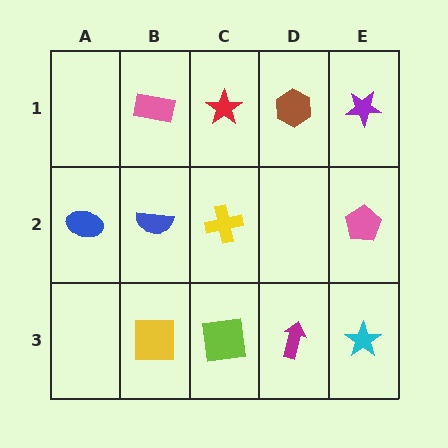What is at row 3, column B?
A yellow square.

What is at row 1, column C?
A red star.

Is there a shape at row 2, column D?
No, that cell is empty.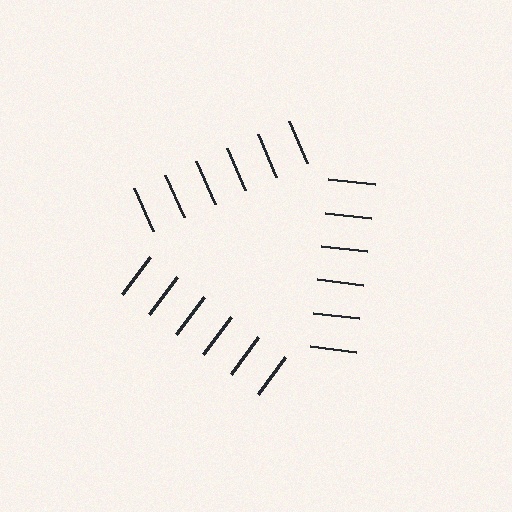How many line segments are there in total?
18 — 6 along each of the 3 edges.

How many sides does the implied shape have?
3 sides — the line-ends trace a triangle.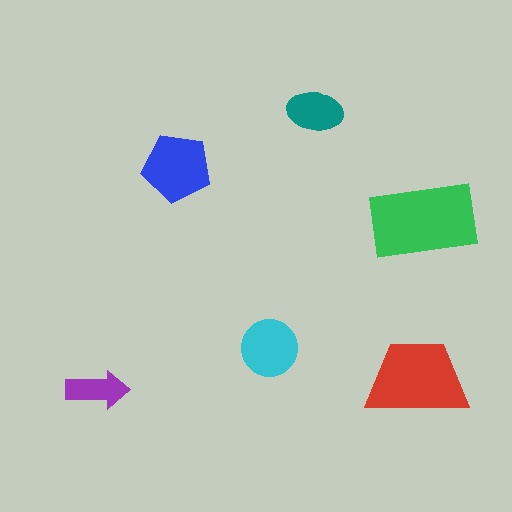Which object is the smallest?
The purple arrow.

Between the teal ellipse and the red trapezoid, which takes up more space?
The red trapezoid.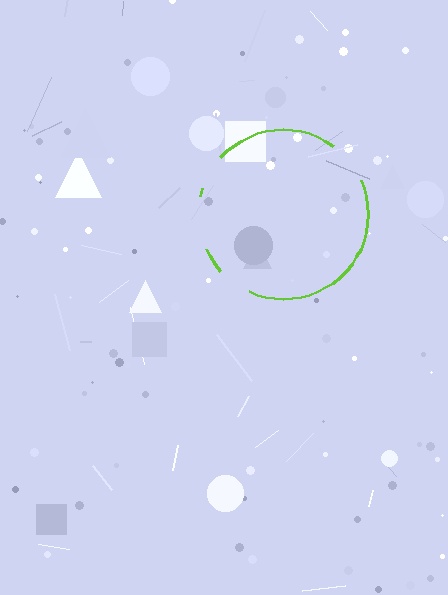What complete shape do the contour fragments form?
The contour fragments form a circle.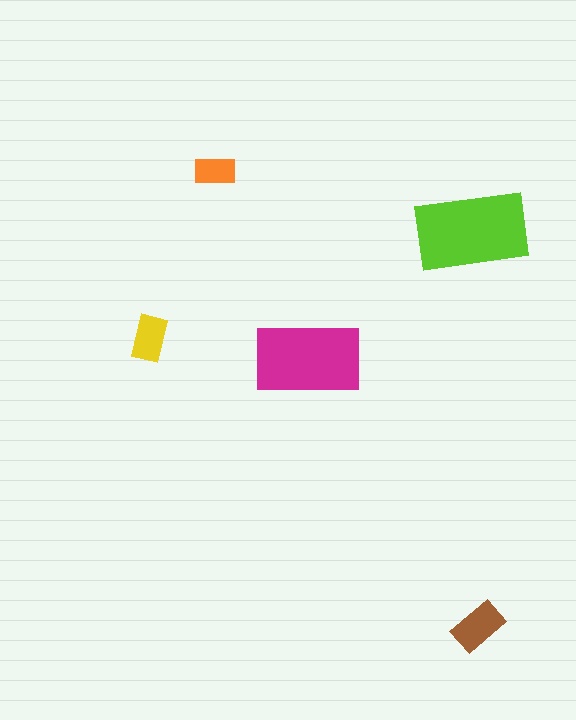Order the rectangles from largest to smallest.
the lime one, the magenta one, the brown one, the yellow one, the orange one.